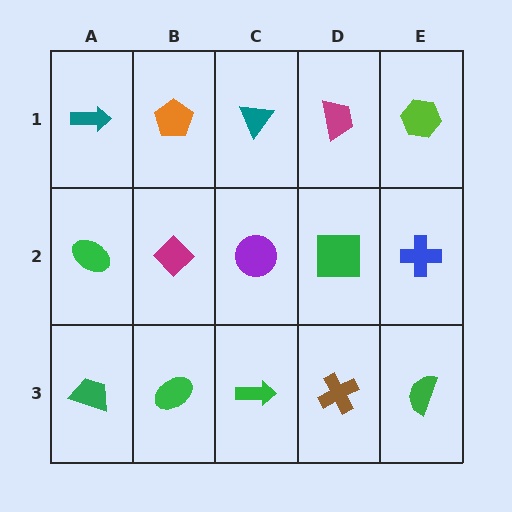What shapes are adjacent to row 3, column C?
A purple circle (row 2, column C), a green ellipse (row 3, column B), a brown cross (row 3, column D).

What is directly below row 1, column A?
A green ellipse.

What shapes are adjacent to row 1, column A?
A green ellipse (row 2, column A), an orange pentagon (row 1, column B).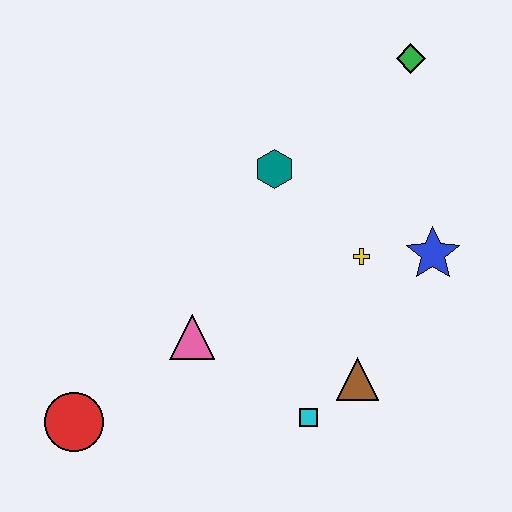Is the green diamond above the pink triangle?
Yes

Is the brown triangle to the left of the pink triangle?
No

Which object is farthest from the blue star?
The red circle is farthest from the blue star.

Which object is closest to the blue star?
The yellow cross is closest to the blue star.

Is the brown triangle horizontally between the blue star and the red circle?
Yes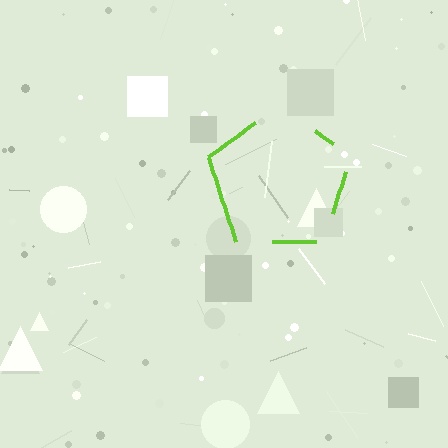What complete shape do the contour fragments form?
The contour fragments form a pentagon.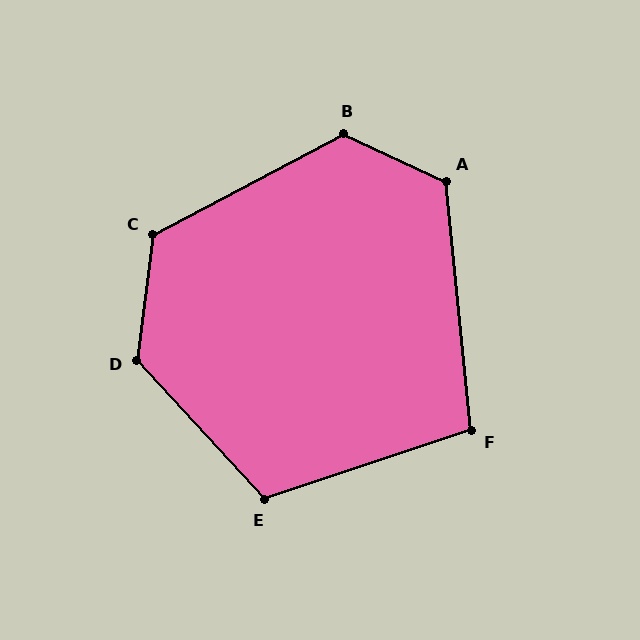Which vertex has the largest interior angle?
D, at approximately 130 degrees.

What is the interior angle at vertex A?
Approximately 121 degrees (obtuse).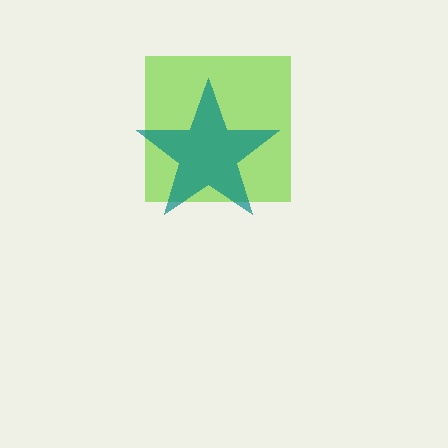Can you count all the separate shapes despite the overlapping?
Yes, there are 2 separate shapes.